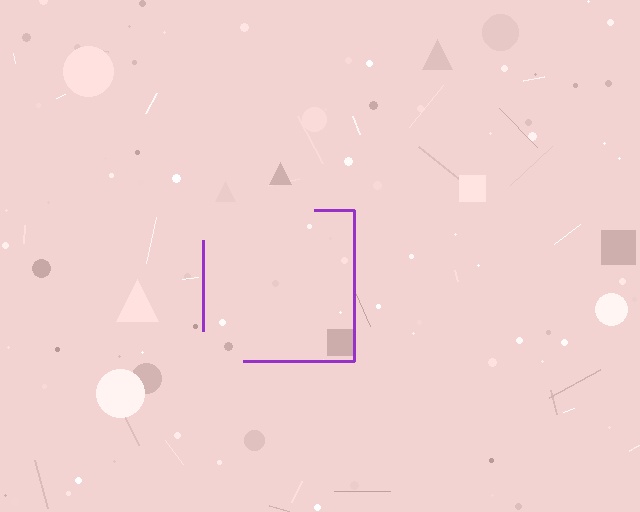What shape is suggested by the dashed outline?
The dashed outline suggests a square.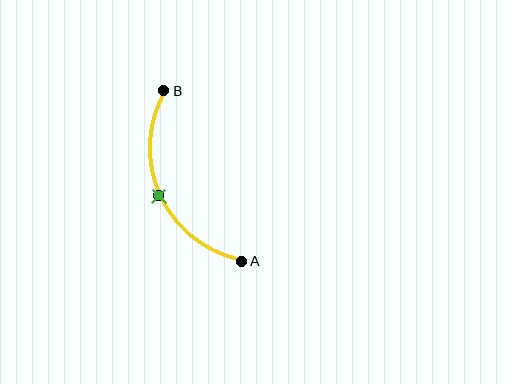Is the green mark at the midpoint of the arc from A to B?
Yes. The green mark lies on the arc at equal arc-length from both A and B — it is the arc midpoint.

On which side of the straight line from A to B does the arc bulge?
The arc bulges to the left of the straight line connecting A and B.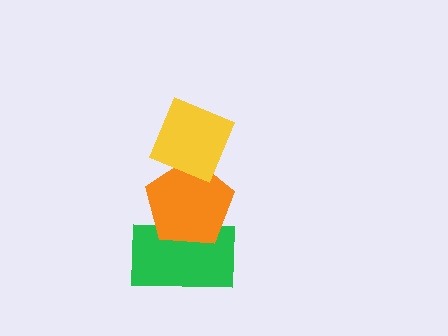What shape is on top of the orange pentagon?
The yellow diamond is on top of the orange pentagon.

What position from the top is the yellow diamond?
The yellow diamond is 1st from the top.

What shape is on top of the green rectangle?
The orange pentagon is on top of the green rectangle.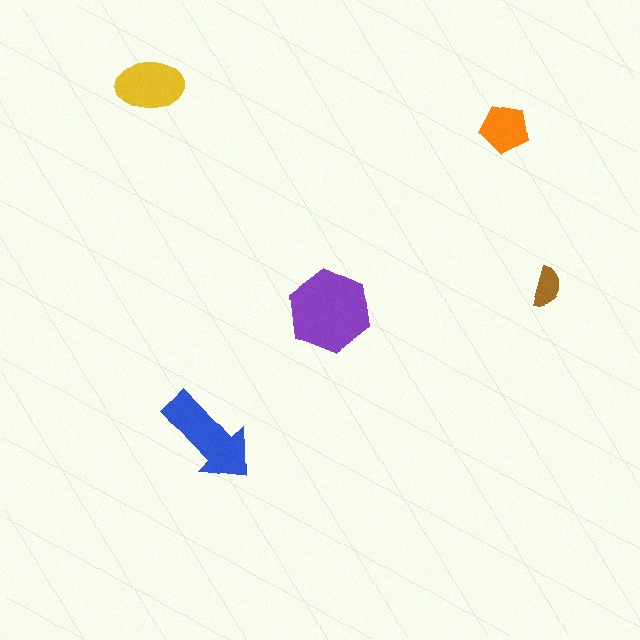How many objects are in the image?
There are 5 objects in the image.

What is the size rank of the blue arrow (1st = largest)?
2nd.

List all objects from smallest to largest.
The brown semicircle, the orange pentagon, the yellow ellipse, the blue arrow, the purple hexagon.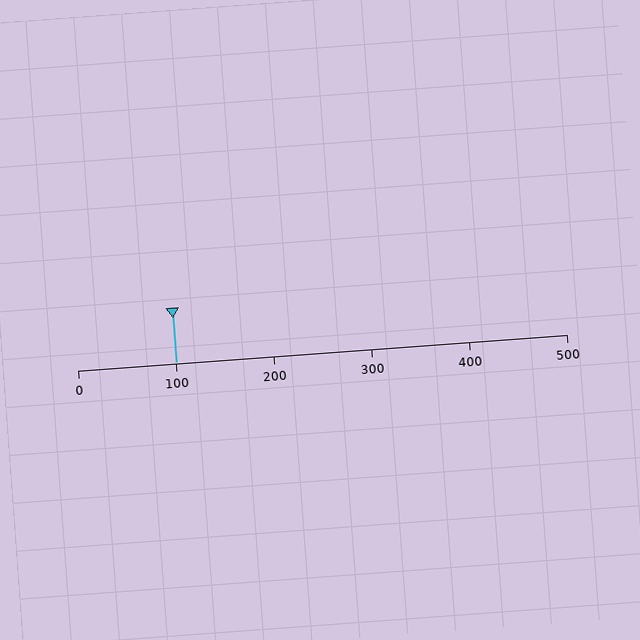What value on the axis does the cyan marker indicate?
The marker indicates approximately 100.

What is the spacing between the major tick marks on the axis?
The major ticks are spaced 100 apart.